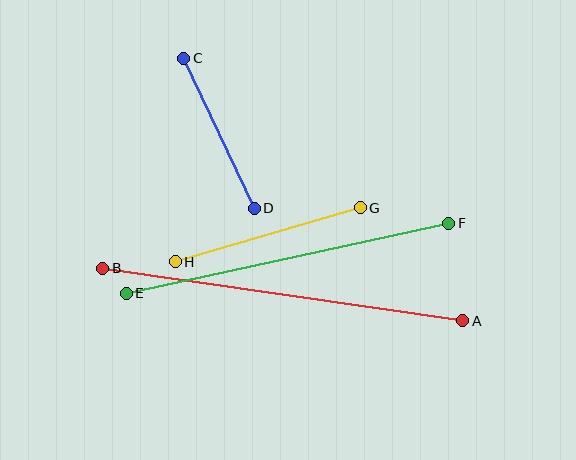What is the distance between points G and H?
The distance is approximately 193 pixels.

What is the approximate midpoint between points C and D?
The midpoint is at approximately (219, 133) pixels.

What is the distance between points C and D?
The distance is approximately 166 pixels.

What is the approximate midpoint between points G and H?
The midpoint is at approximately (268, 235) pixels.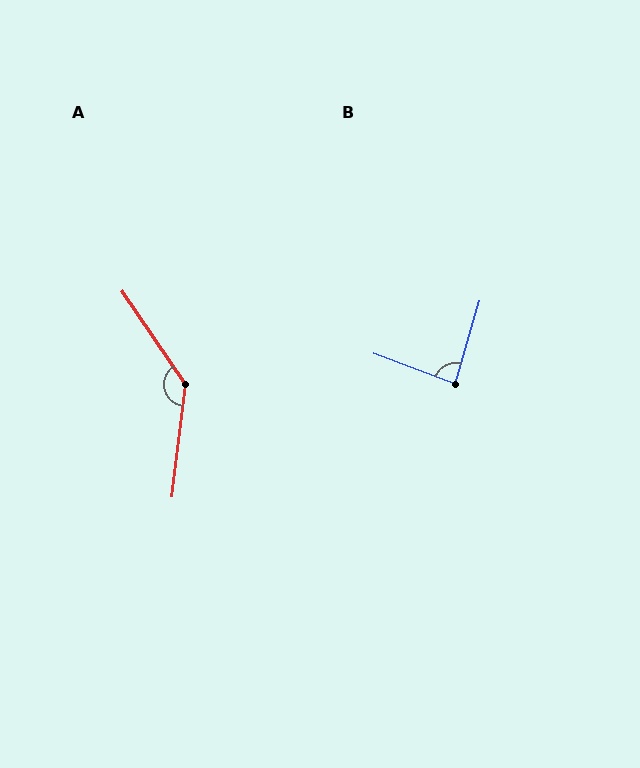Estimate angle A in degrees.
Approximately 139 degrees.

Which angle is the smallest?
B, at approximately 86 degrees.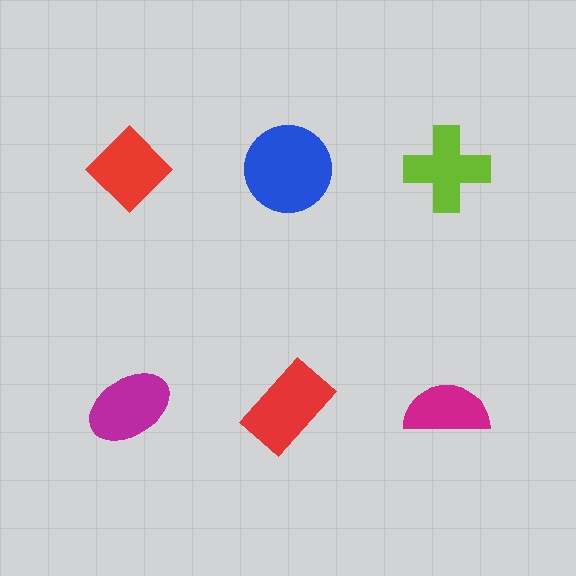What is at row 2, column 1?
A magenta ellipse.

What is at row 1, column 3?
A lime cross.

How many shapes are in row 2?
3 shapes.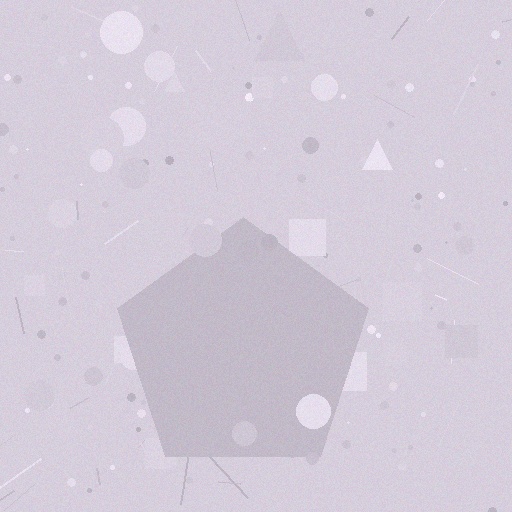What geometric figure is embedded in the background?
A pentagon is embedded in the background.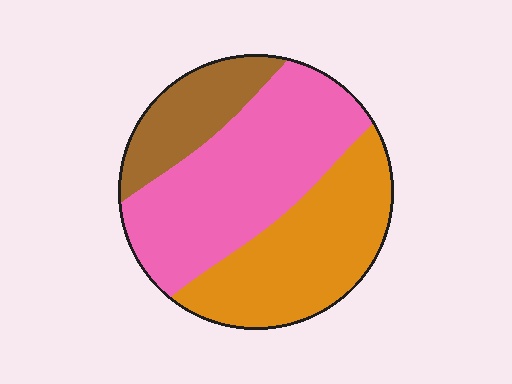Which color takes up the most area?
Pink, at roughly 45%.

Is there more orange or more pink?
Pink.